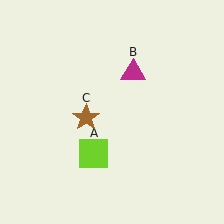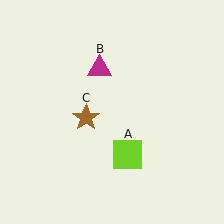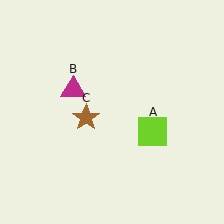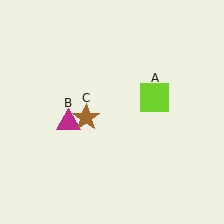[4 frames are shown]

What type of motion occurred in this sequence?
The lime square (object A), magenta triangle (object B) rotated counterclockwise around the center of the scene.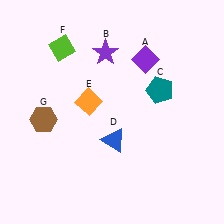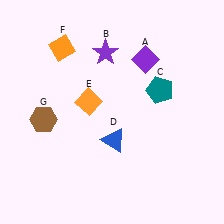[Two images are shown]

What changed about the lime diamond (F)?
In Image 1, F is lime. In Image 2, it changed to orange.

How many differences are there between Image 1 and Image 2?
There is 1 difference between the two images.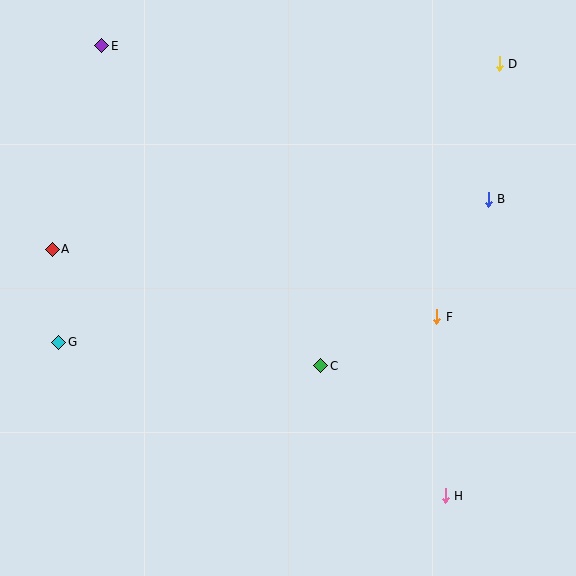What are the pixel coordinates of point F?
Point F is at (437, 317).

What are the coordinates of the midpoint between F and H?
The midpoint between F and H is at (441, 406).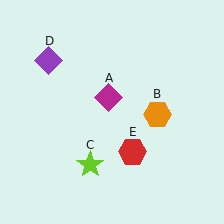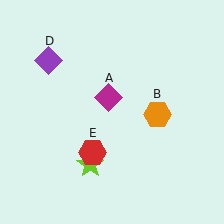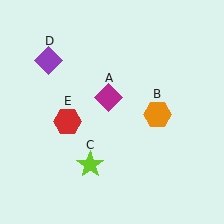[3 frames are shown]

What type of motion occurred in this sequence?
The red hexagon (object E) rotated clockwise around the center of the scene.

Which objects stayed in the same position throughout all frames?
Magenta diamond (object A) and orange hexagon (object B) and lime star (object C) and purple diamond (object D) remained stationary.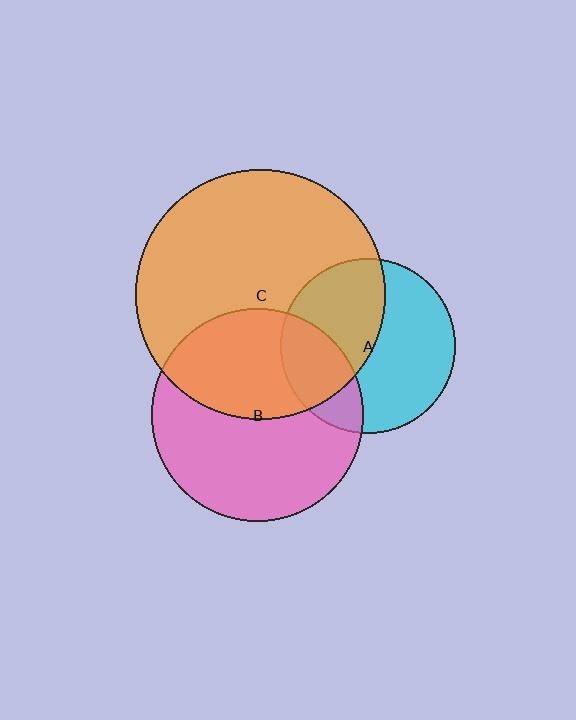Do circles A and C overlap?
Yes.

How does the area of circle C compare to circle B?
Approximately 1.4 times.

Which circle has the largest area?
Circle C (orange).